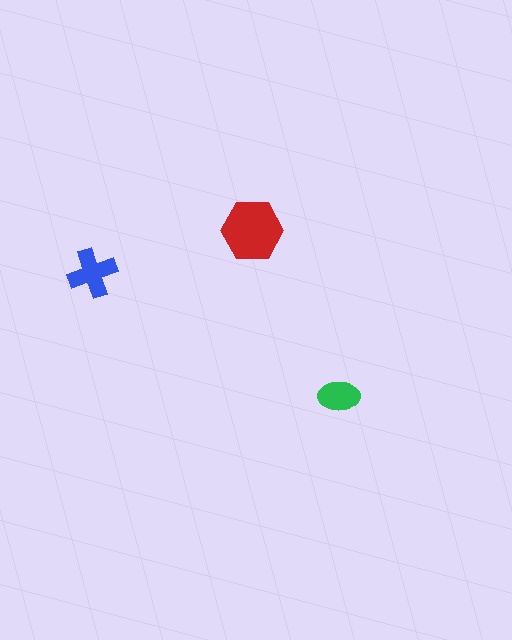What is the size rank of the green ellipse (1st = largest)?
3rd.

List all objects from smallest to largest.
The green ellipse, the blue cross, the red hexagon.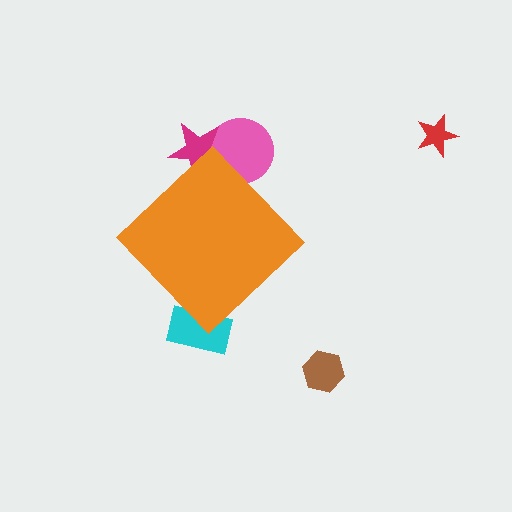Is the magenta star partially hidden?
Yes, the magenta star is partially hidden behind the orange diamond.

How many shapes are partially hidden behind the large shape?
3 shapes are partially hidden.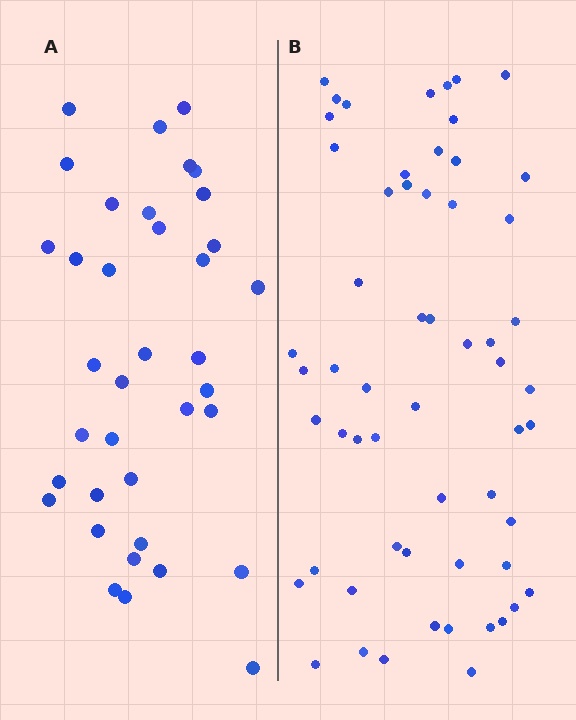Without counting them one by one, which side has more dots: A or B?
Region B (the right region) has more dots.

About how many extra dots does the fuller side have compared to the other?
Region B has approximately 20 more dots than region A.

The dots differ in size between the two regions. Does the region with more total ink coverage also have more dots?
No. Region A has more total ink coverage because its dots are larger, but region B actually contains more individual dots. Total area can be misleading — the number of items is what matters here.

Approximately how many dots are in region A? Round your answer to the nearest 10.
About 40 dots. (The exact count is 37, which rounds to 40.)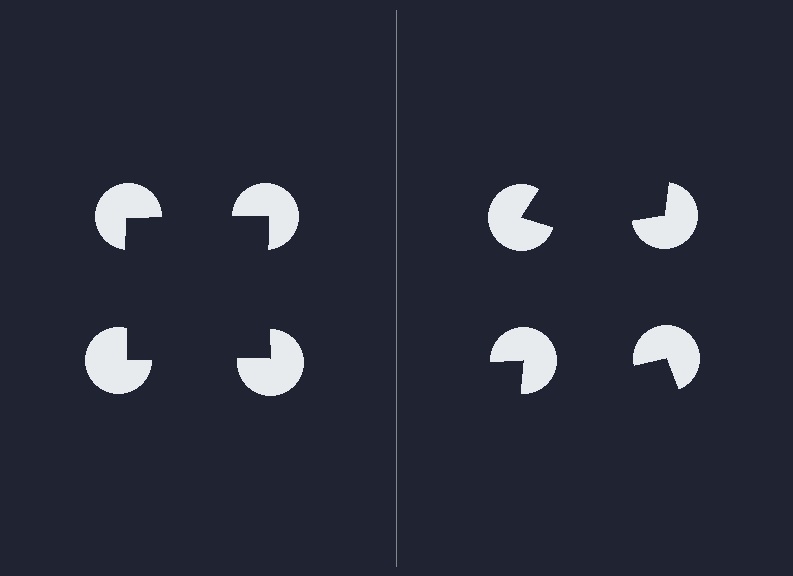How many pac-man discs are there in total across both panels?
8 — 4 on each side.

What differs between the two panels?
The pac-man discs are positioned identically on both sides; only the wedge orientations differ. On the left they align to a square; on the right they are misaligned.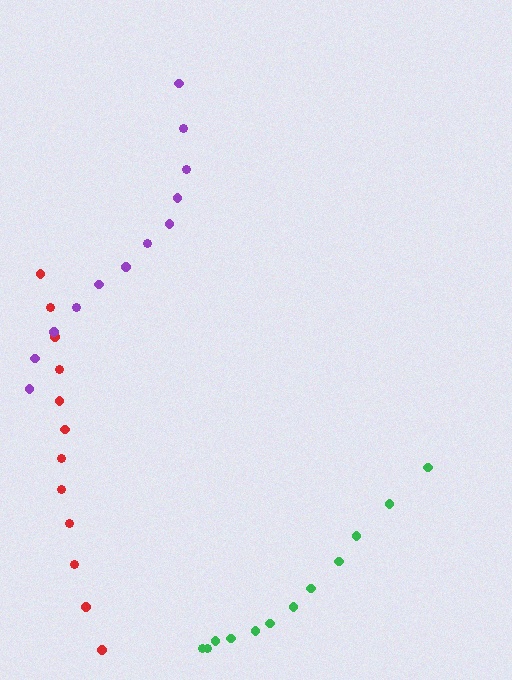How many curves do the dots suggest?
There are 3 distinct paths.